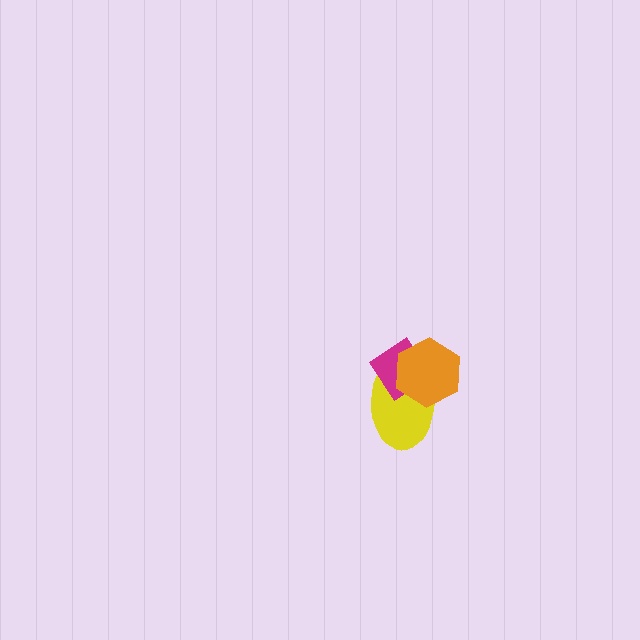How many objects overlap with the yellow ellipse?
2 objects overlap with the yellow ellipse.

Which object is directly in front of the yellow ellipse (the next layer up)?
The magenta diamond is directly in front of the yellow ellipse.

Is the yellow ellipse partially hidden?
Yes, it is partially covered by another shape.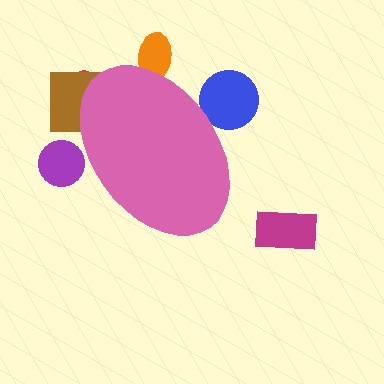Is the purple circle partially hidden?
Yes, the purple circle is partially hidden behind the pink ellipse.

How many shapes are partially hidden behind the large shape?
5 shapes are partially hidden.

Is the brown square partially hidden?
Yes, the brown square is partially hidden behind the pink ellipse.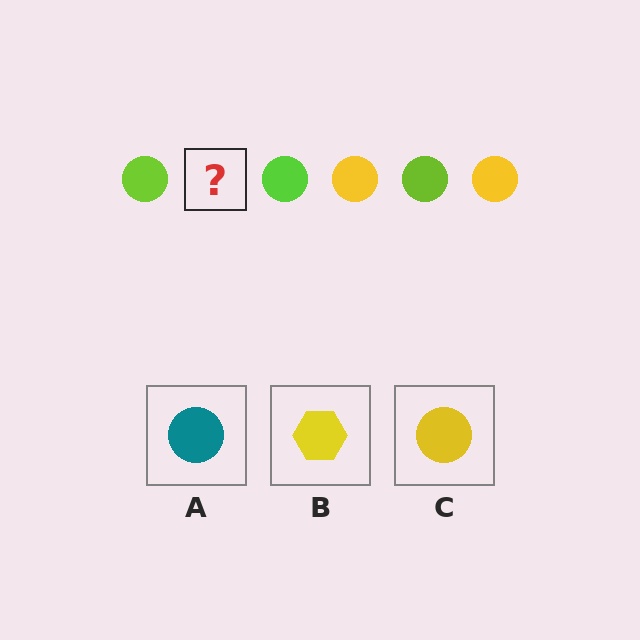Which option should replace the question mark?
Option C.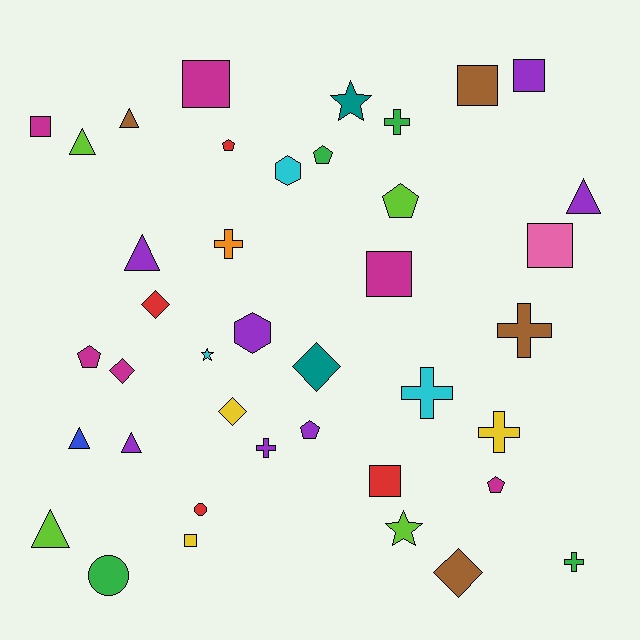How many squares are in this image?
There are 8 squares.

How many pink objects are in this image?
There is 1 pink object.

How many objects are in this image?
There are 40 objects.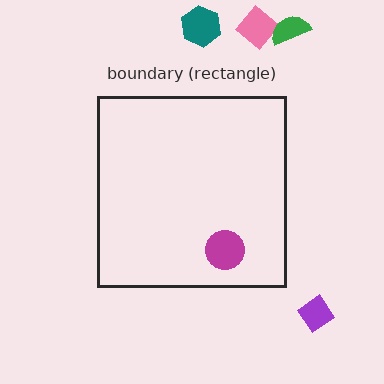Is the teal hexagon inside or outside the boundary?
Outside.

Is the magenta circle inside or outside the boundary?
Inside.